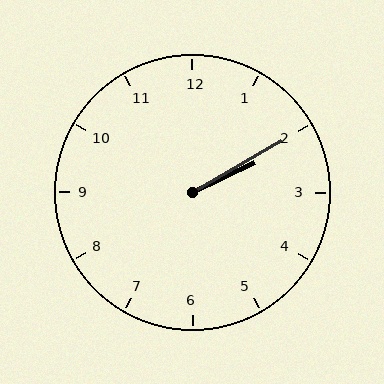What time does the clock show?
2:10.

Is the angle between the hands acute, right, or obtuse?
It is acute.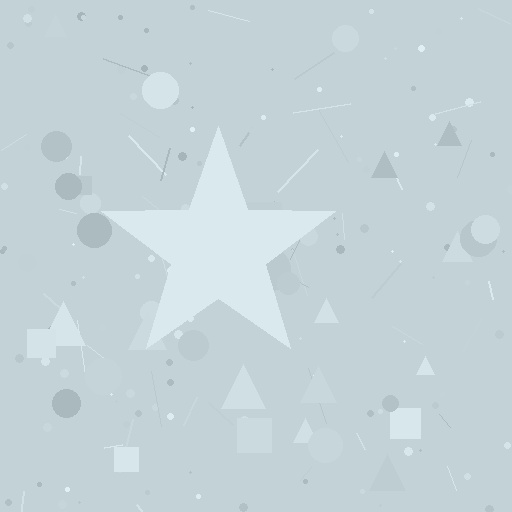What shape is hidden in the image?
A star is hidden in the image.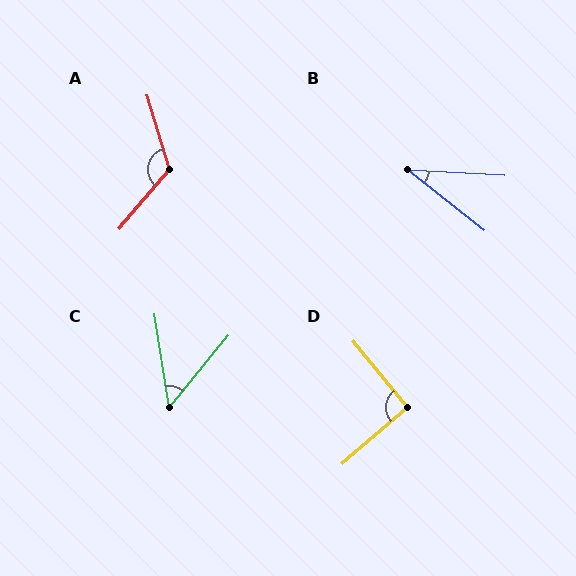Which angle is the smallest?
B, at approximately 35 degrees.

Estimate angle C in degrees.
Approximately 48 degrees.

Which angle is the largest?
A, at approximately 123 degrees.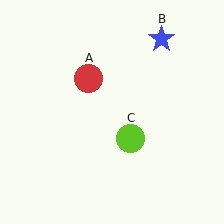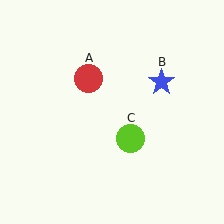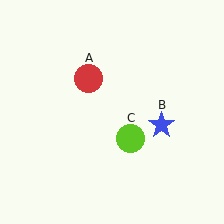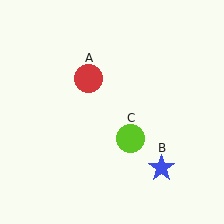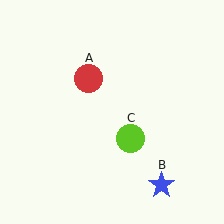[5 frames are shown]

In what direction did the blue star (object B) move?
The blue star (object B) moved down.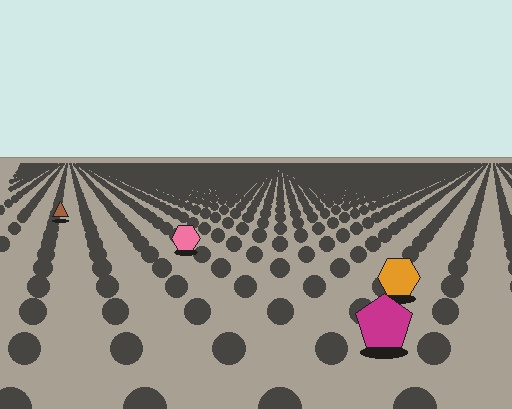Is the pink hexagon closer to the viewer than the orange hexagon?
No. The orange hexagon is closer — you can tell from the texture gradient: the ground texture is coarser near it.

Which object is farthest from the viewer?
The brown triangle is farthest from the viewer. It appears smaller and the ground texture around it is denser.